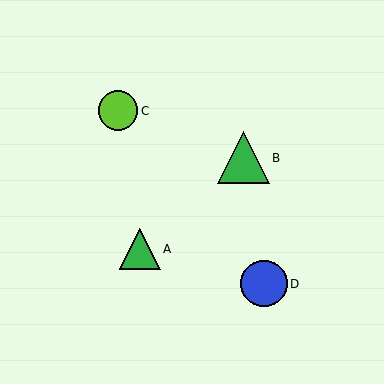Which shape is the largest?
The green triangle (labeled B) is the largest.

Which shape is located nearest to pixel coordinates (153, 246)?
The green triangle (labeled A) at (140, 249) is nearest to that location.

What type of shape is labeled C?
Shape C is a lime circle.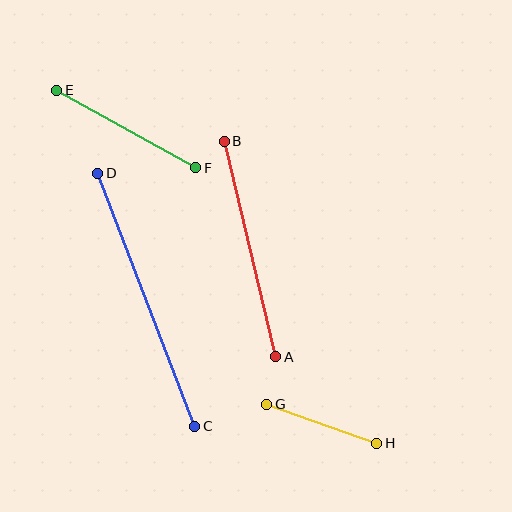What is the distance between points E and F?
The distance is approximately 159 pixels.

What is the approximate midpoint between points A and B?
The midpoint is at approximately (250, 249) pixels.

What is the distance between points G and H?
The distance is approximately 116 pixels.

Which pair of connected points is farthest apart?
Points C and D are farthest apart.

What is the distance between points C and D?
The distance is approximately 271 pixels.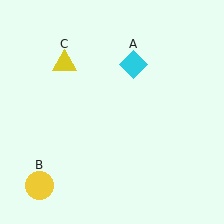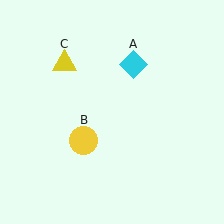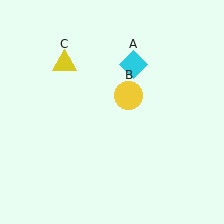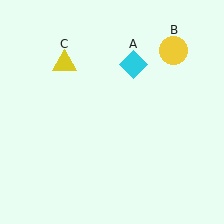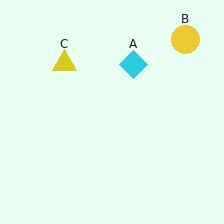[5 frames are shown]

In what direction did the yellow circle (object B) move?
The yellow circle (object B) moved up and to the right.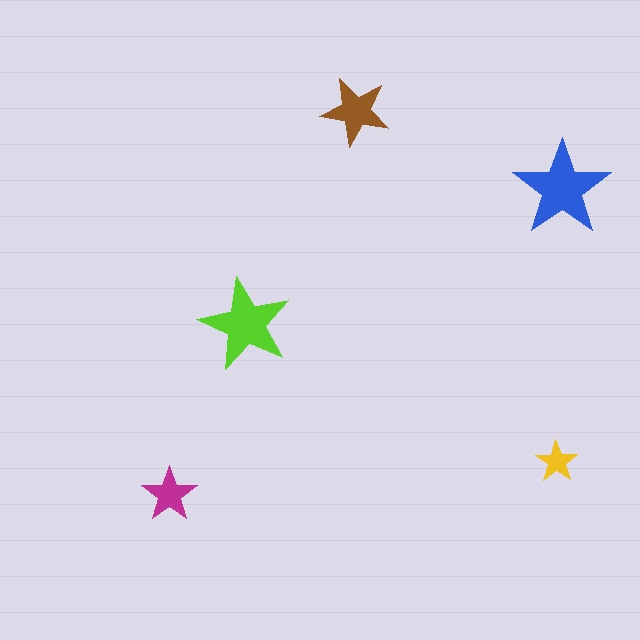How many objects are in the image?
There are 5 objects in the image.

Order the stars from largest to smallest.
the blue one, the lime one, the brown one, the magenta one, the yellow one.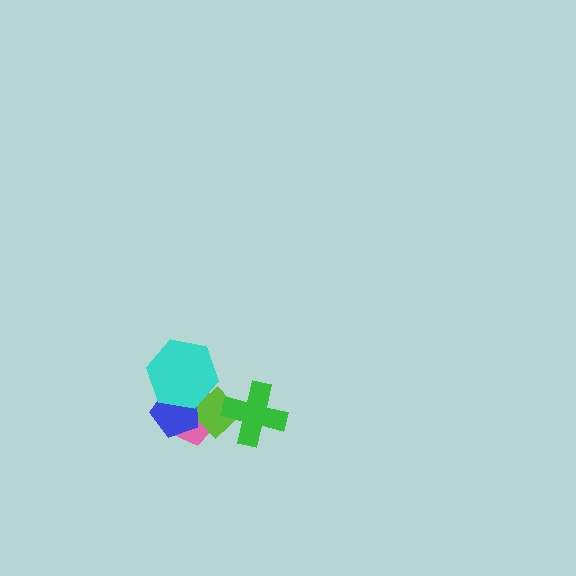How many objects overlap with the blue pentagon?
3 objects overlap with the blue pentagon.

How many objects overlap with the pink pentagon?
3 objects overlap with the pink pentagon.